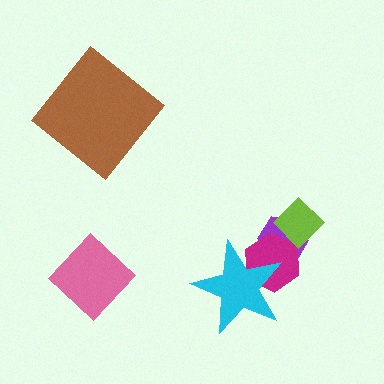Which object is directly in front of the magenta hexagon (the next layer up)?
The cyan star is directly in front of the magenta hexagon.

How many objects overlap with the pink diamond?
0 objects overlap with the pink diamond.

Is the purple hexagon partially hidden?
Yes, it is partially covered by another shape.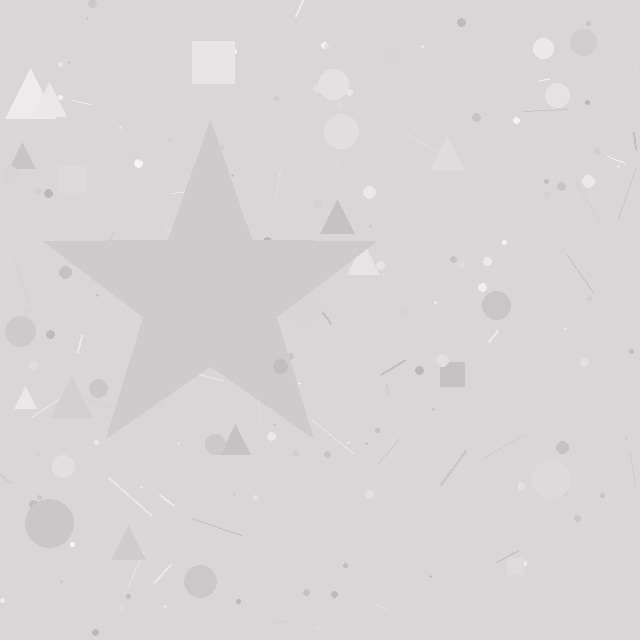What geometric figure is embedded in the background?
A star is embedded in the background.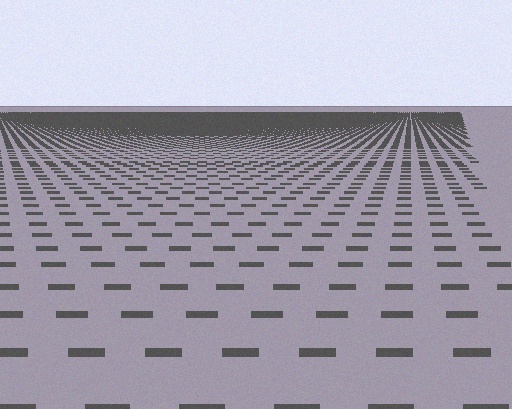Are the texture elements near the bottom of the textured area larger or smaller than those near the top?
Larger. Near the bottom, elements are closer to the viewer and appear at a bigger on-screen size.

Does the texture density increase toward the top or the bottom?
Density increases toward the top.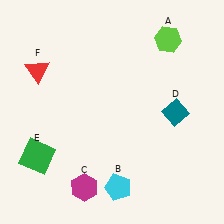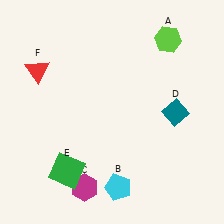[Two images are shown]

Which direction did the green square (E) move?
The green square (E) moved right.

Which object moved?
The green square (E) moved right.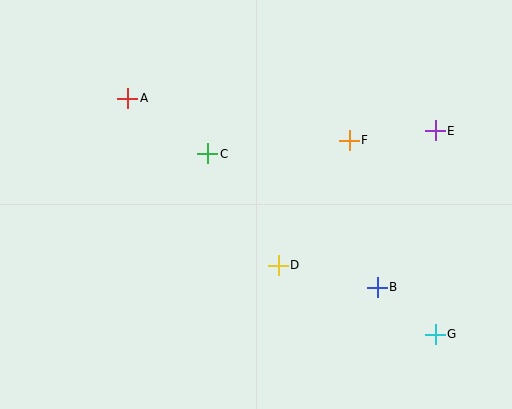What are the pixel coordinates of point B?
Point B is at (377, 287).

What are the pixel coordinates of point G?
Point G is at (435, 334).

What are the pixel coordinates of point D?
Point D is at (278, 265).